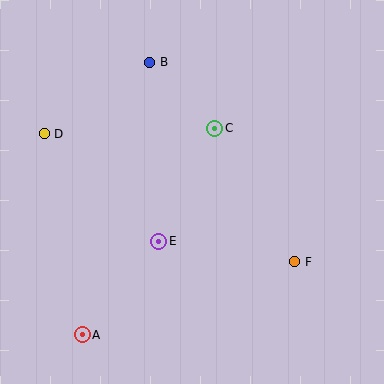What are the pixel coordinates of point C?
Point C is at (215, 128).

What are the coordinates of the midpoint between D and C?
The midpoint between D and C is at (130, 131).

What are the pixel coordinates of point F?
Point F is at (295, 262).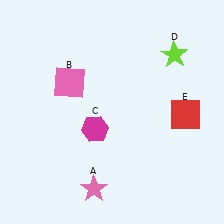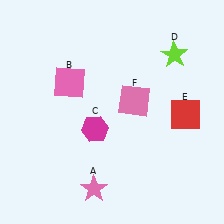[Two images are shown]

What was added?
A pink square (F) was added in Image 2.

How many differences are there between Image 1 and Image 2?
There is 1 difference between the two images.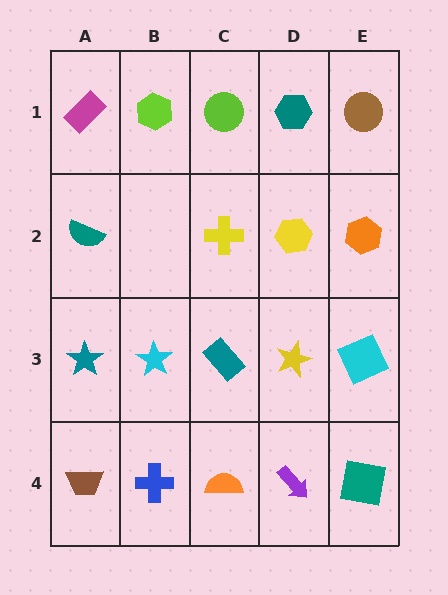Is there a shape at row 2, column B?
No, that cell is empty.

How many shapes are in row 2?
4 shapes.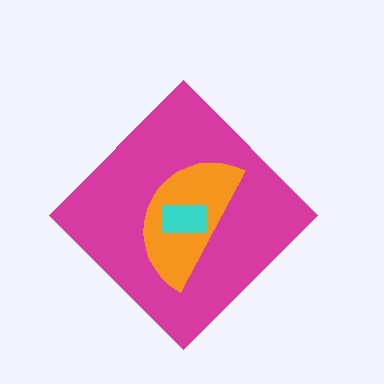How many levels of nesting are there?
3.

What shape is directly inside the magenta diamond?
The orange semicircle.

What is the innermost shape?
The cyan rectangle.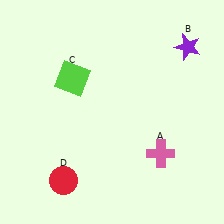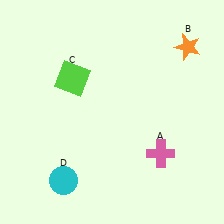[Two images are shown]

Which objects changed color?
B changed from purple to orange. D changed from red to cyan.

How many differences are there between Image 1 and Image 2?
There are 2 differences between the two images.